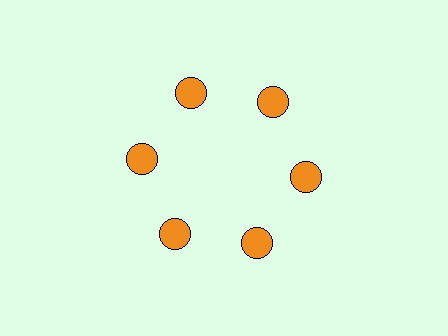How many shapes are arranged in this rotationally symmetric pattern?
There are 6 shapes, arranged in 6 groups of 1.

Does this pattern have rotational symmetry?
Yes, this pattern has 6-fold rotational symmetry. It looks the same after rotating 60 degrees around the center.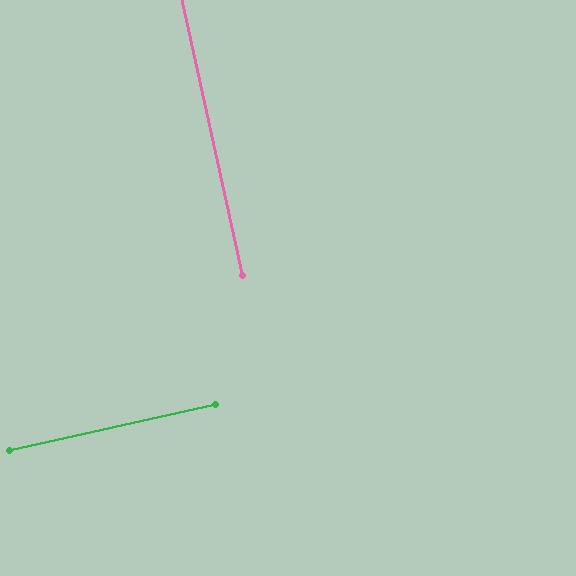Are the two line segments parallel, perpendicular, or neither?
Perpendicular — they meet at approximately 90°.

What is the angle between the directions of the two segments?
Approximately 90 degrees.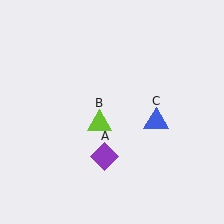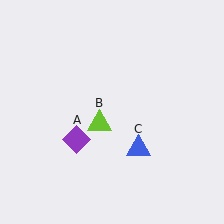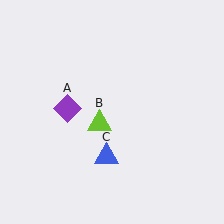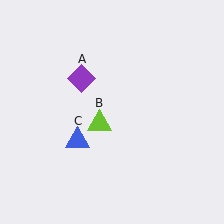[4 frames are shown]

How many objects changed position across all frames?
2 objects changed position: purple diamond (object A), blue triangle (object C).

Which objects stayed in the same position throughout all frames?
Lime triangle (object B) remained stationary.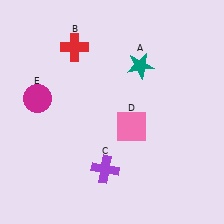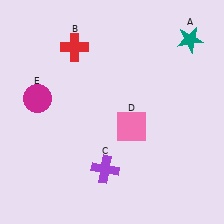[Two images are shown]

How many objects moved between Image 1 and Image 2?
1 object moved between the two images.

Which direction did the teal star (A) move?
The teal star (A) moved right.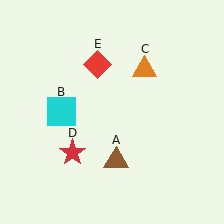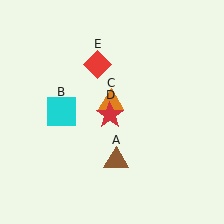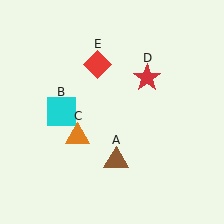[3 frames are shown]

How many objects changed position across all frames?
2 objects changed position: orange triangle (object C), red star (object D).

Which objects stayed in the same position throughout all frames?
Brown triangle (object A) and cyan square (object B) and red diamond (object E) remained stationary.